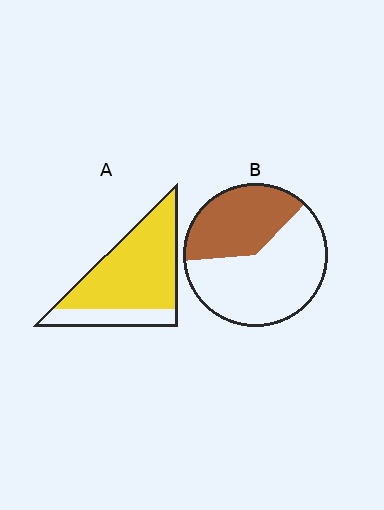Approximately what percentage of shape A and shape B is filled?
A is approximately 75% and B is approximately 40%.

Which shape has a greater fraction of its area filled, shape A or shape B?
Shape A.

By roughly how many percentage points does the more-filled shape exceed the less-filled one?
By roughly 40 percentage points (A over B).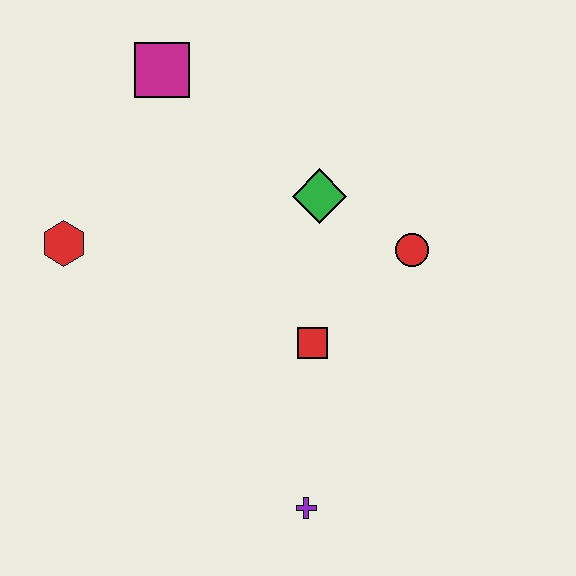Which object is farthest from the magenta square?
The purple cross is farthest from the magenta square.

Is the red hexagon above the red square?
Yes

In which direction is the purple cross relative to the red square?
The purple cross is below the red square.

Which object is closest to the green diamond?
The red circle is closest to the green diamond.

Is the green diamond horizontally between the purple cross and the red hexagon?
No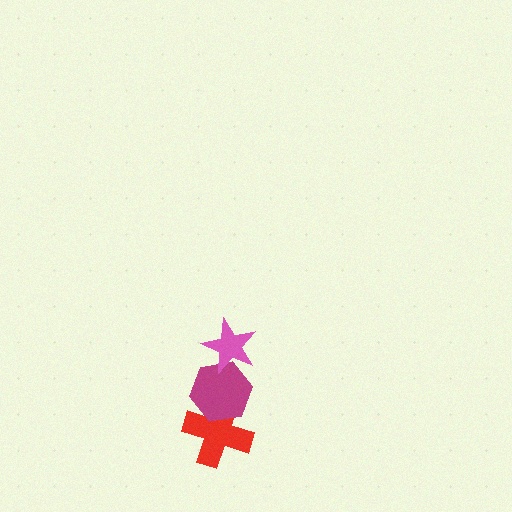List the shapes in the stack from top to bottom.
From top to bottom: the pink star, the magenta hexagon, the red cross.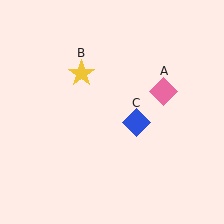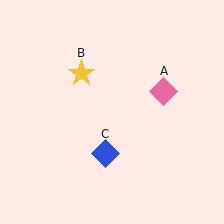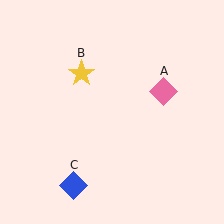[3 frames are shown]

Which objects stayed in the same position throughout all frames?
Pink diamond (object A) and yellow star (object B) remained stationary.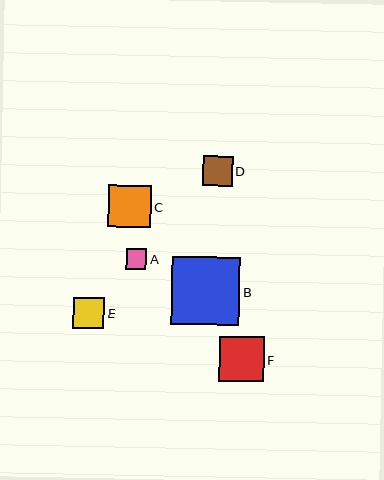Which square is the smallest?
Square A is the smallest with a size of approximately 21 pixels.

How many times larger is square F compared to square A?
Square F is approximately 2.1 times the size of square A.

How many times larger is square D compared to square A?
Square D is approximately 1.4 times the size of square A.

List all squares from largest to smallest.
From largest to smallest: B, F, C, E, D, A.